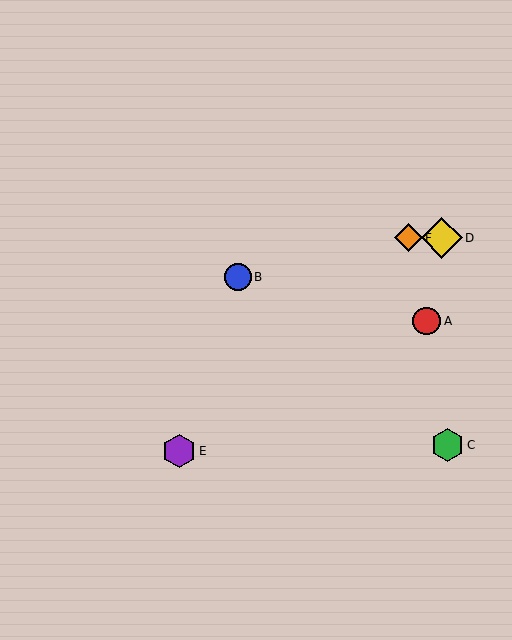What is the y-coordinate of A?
Object A is at y≈321.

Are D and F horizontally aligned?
Yes, both are at y≈238.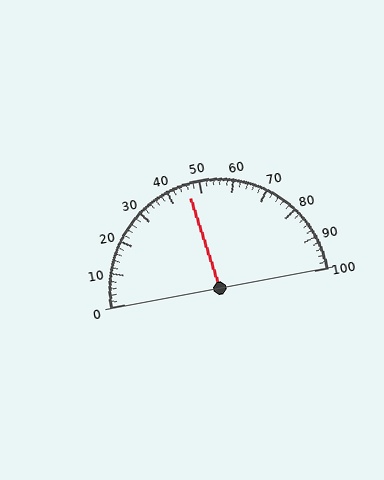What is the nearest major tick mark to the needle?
The nearest major tick mark is 50.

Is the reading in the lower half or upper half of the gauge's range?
The reading is in the lower half of the range (0 to 100).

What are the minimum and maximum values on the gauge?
The gauge ranges from 0 to 100.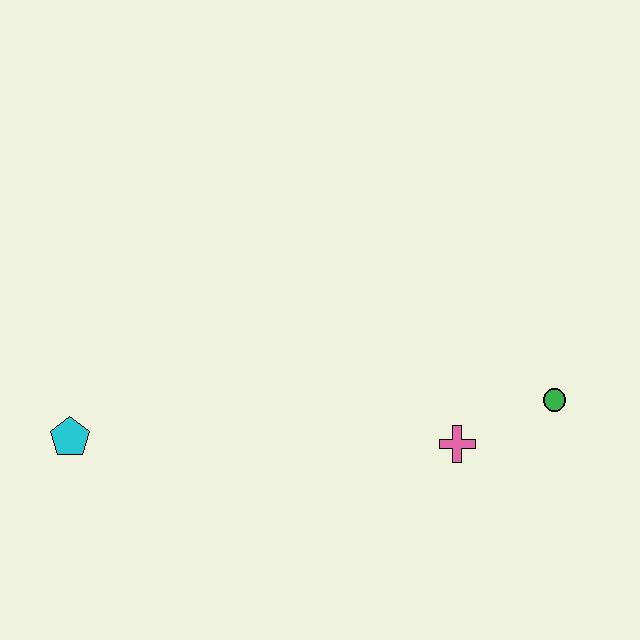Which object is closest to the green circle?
The pink cross is closest to the green circle.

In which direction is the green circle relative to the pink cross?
The green circle is to the right of the pink cross.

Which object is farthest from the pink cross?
The cyan pentagon is farthest from the pink cross.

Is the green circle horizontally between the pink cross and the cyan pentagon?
No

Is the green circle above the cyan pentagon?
Yes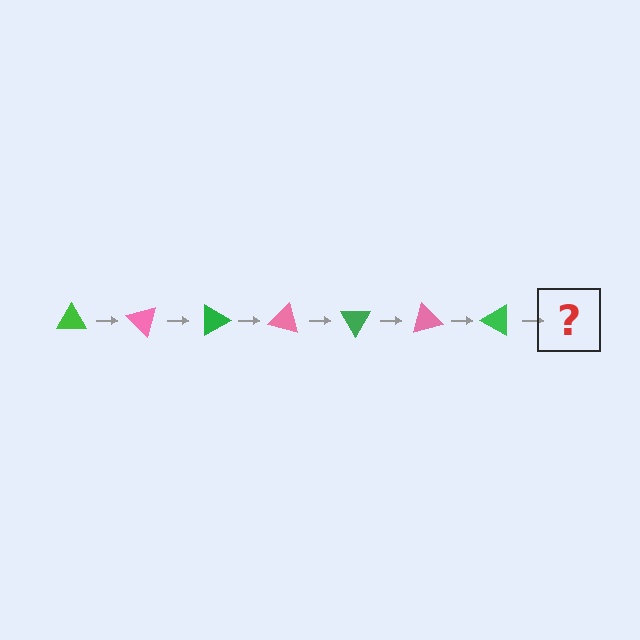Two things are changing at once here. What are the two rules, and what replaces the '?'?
The two rules are that it rotates 45 degrees each step and the color cycles through green and pink. The '?' should be a pink triangle, rotated 315 degrees from the start.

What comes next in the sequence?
The next element should be a pink triangle, rotated 315 degrees from the start.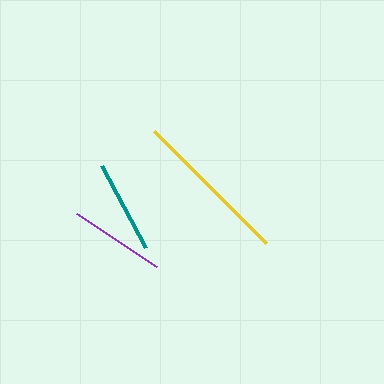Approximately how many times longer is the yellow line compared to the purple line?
The yellow line is approximately 1.6 times the length of the purple line.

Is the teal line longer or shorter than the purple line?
The purple line is longer than the teal line.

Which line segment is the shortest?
The teal line is the shortest at approximately 93 pixels.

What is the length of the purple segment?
The purple segment is approximately 96 pixels long.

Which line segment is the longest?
The yellow line is the longest at approximately 158 pixels.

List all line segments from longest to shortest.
From longest to shortest: yellow, purple, teal.